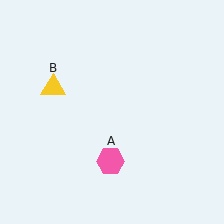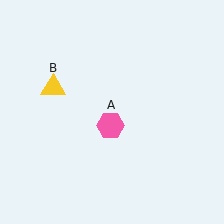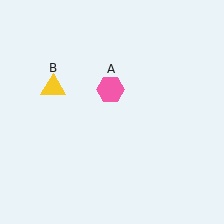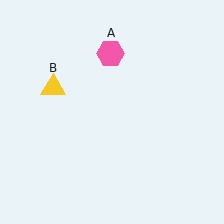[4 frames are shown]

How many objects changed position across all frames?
1 object changed position: pink hexagon (object A).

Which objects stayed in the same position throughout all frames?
Yellow triangle (object B) remained stationary.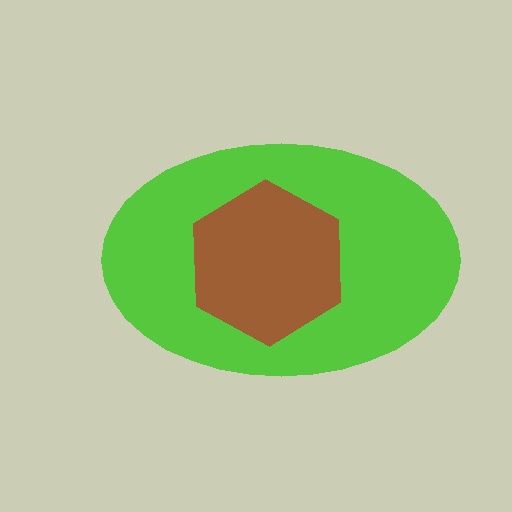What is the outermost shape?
The lime ellipse.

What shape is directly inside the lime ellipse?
The brown hexagon.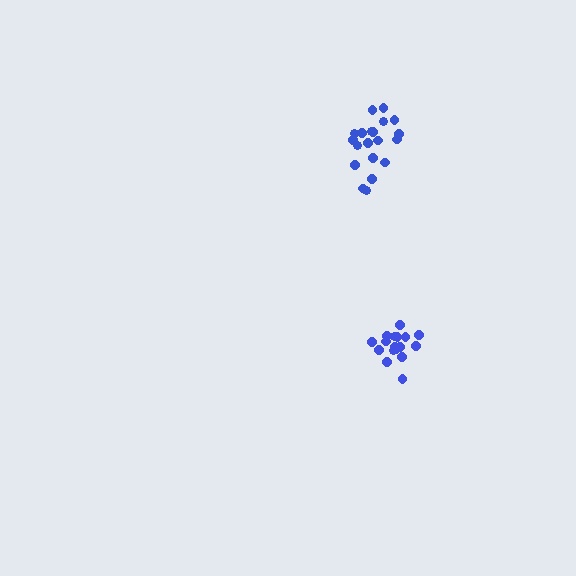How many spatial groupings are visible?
There are 2 spatial groupings.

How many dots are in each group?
Group 1: 17 dots, Group 2: 20 dots (37 total).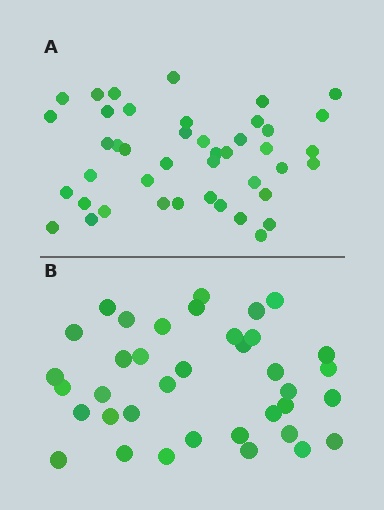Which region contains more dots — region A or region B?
Region A (the top region) has more dots.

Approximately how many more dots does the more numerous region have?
Region A has about 6 more dots than region B.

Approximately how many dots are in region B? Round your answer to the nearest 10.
About 40 dots. (The exact count is 37, which rounds to 40.)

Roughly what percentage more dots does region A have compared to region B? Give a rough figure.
About 15% more.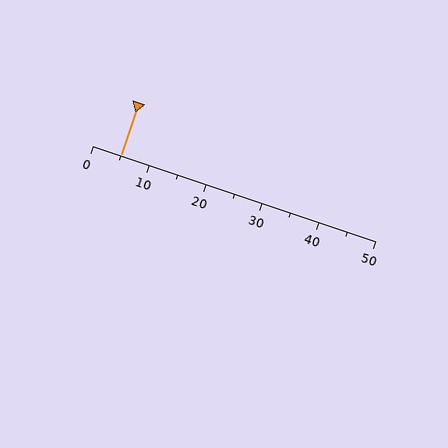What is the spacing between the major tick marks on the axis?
The major ticks are spaced 10 apart.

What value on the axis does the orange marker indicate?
The marker indicates approximately 5.